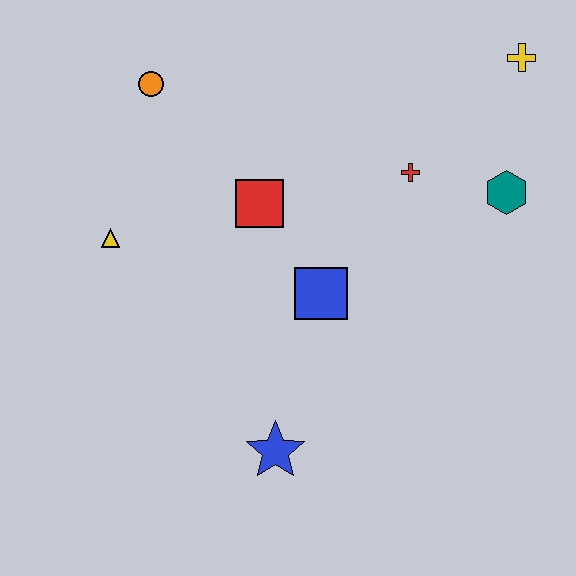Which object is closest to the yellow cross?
The teal hexagon is closest to the yellow cross.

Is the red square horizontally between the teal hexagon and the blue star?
No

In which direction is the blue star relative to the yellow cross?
The blue star is below the yellow cross.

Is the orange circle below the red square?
No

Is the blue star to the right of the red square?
Yes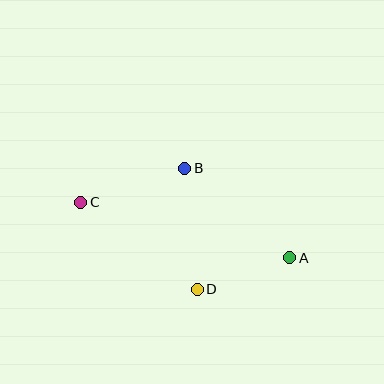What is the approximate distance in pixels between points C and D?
The distance between C and D is approximately 145 pixels.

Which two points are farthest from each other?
Points A and C are farthest from each other.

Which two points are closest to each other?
Points A and D are closest to each other.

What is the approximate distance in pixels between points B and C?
The distance between B and C is approximately 109 pixels.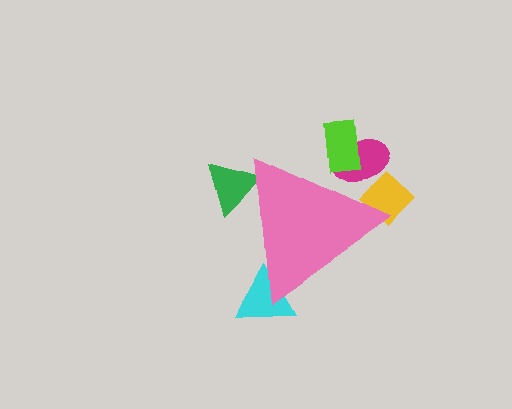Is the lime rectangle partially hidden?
Yes, the lime rectangle is partially hidden behind the pink triangle.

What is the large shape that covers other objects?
A pink triangle.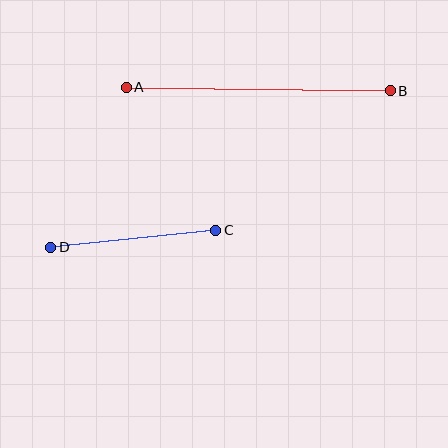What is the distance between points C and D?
The distance is approximately 166 pixels.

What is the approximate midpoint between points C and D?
The midpoint is at approximately (133, 239) pixels.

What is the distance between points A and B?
The distance is approximately 264 pixels.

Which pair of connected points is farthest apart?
Points A and B are farthest apart.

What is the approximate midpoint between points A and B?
The midpoint is at approximately (258, 89) pixels.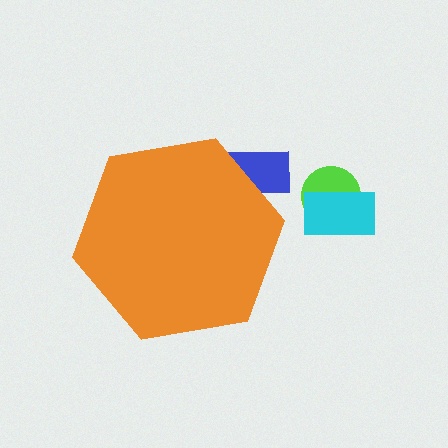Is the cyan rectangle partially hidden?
No, the cyan rectangle is fully visible.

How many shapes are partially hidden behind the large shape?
1 shape is partially hidden.